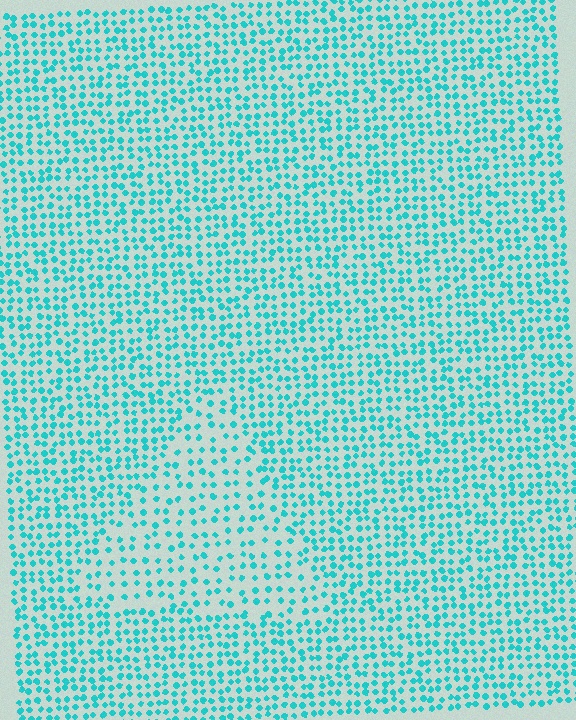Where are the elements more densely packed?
The elements are more densely packed outside the triangle boundary.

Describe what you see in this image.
The image contains small cyan elements arranged at two different densities. A triangle-shaped region is visible where the elements are less densely packed than the surrounding area.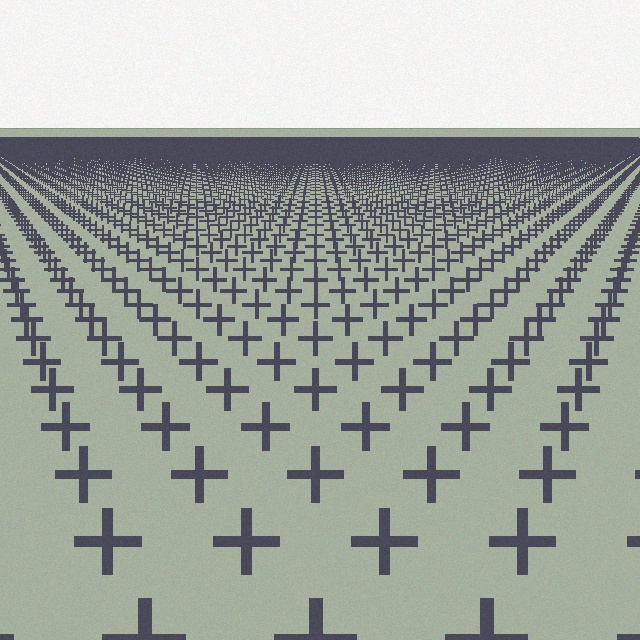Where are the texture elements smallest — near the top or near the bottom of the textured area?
Near the top.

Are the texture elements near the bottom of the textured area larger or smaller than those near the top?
Larger. Near the bottom, elements are closer to the viewer and appear at a bigger on-screen size.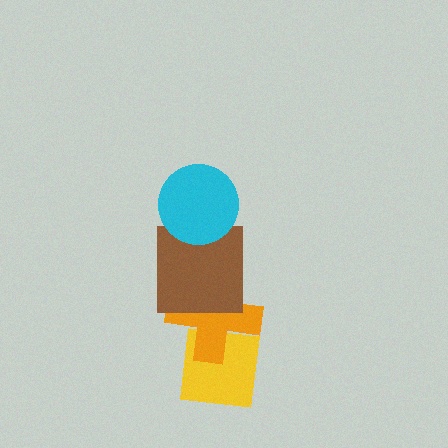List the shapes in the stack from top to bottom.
From top to bottom: the cyan circle, the brown square, the orange cross, the yellow square.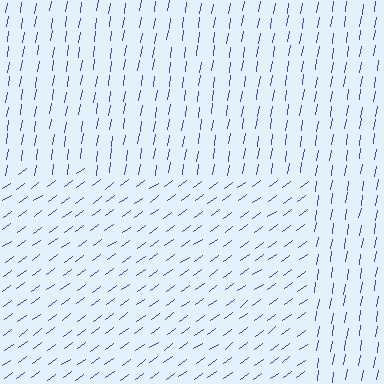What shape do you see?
I see a rectangle.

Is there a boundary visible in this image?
Yes, there is a texture boundary formed by a change in line orientation.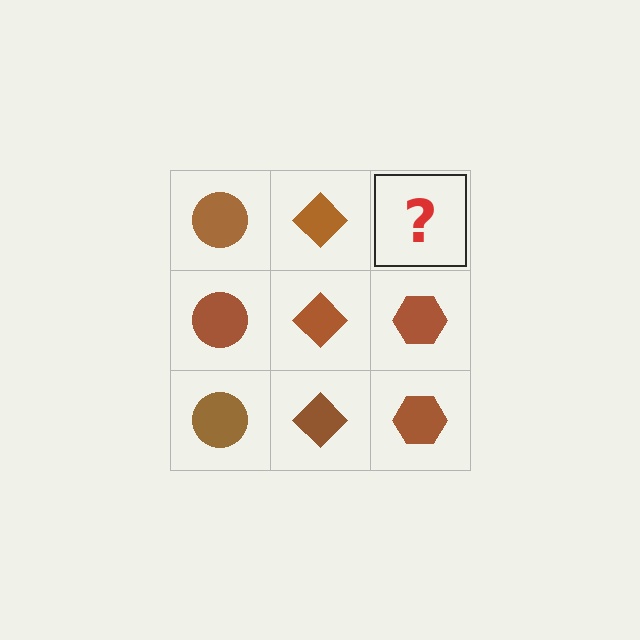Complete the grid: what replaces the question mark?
The question mark should be replaced with a brown hexagon.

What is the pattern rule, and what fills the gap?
The rule is that each column has a consistent shape. The gap should be filled with a brown hexagon.